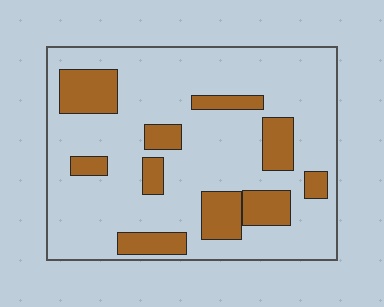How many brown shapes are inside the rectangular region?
10.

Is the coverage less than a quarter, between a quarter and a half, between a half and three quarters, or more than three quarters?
Less than a quarter.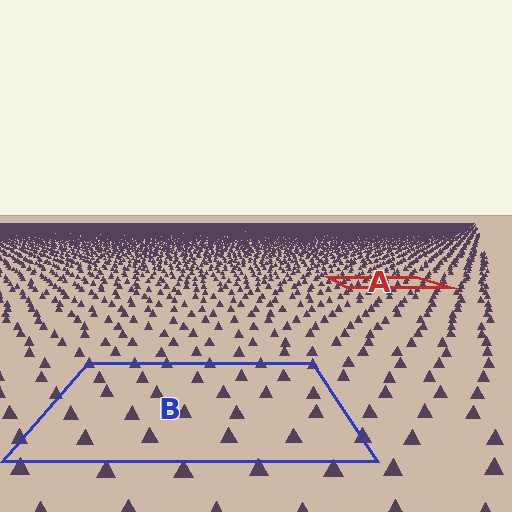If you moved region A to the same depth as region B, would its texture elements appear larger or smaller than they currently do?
They would appear larger. At a closer depth, the same texture elements are projected at a bigger on-screen size.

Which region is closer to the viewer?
Region B is closer. The texture elements there are larger and more spread out.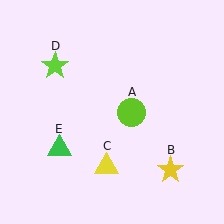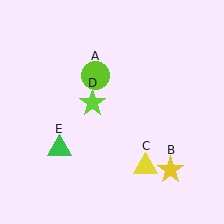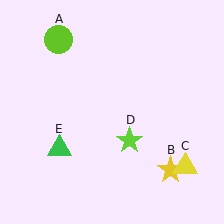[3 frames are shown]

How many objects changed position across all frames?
3 objects changed position: lime circle (object A), yellow triangle (object C), lime star (object D).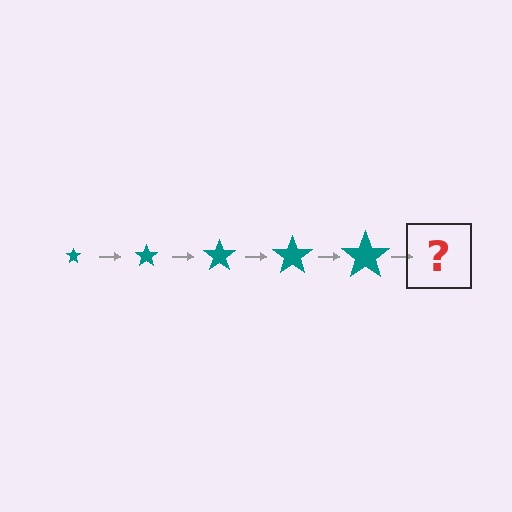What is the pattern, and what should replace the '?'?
The pattern is that the star gets progressively larger each step. The '?' should be a teal star, larger than the previous one.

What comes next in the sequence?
The next element should be a teal star, larger than the previous one.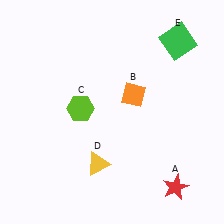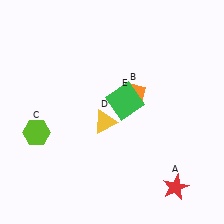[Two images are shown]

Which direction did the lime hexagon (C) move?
The lime hexagon (C) moved left.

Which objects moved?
The objects that moved are: the lime hexagon (C), the yellow triangle (D), the green square (E).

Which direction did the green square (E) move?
The green square (E) moved down.